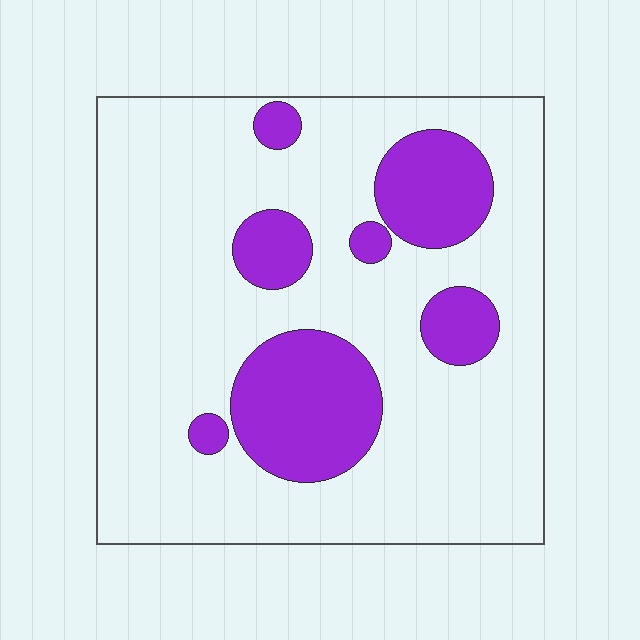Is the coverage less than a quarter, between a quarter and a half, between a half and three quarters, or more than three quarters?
Less than a quarter.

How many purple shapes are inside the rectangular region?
7.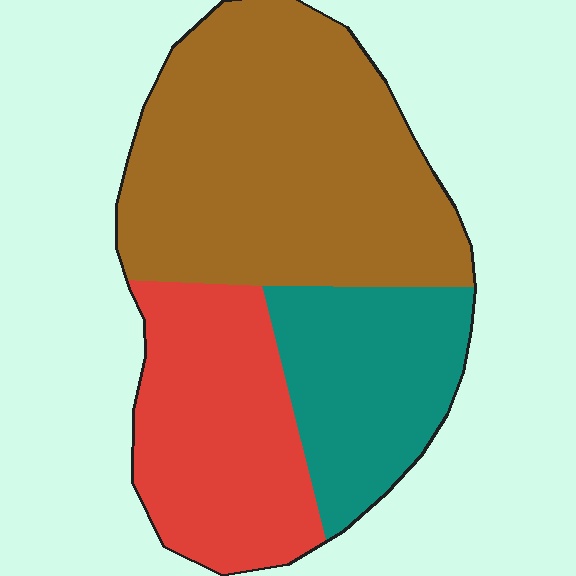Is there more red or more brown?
Brown.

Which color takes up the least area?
Teal, at roughly 25%.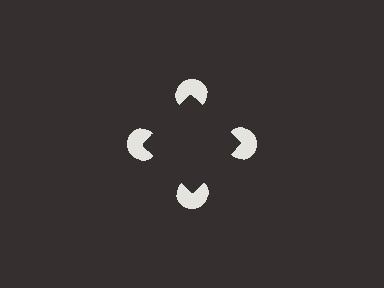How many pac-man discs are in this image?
There are 4 — one at each vertex of the illusory square.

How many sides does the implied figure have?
4 sides.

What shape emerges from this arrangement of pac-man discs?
An illusory square — its edges are inferred from the aligned wedge cuts in the pac-man discs, not physically drawn.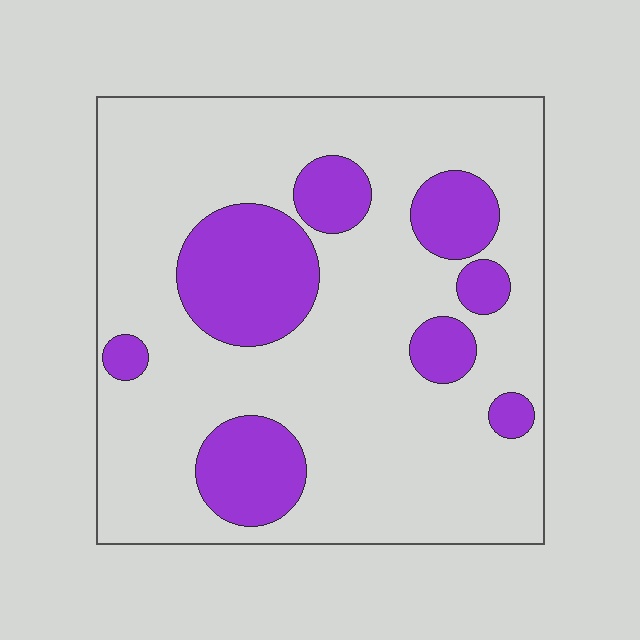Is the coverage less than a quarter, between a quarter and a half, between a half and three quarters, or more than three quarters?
Less than a quarter.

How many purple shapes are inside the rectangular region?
8.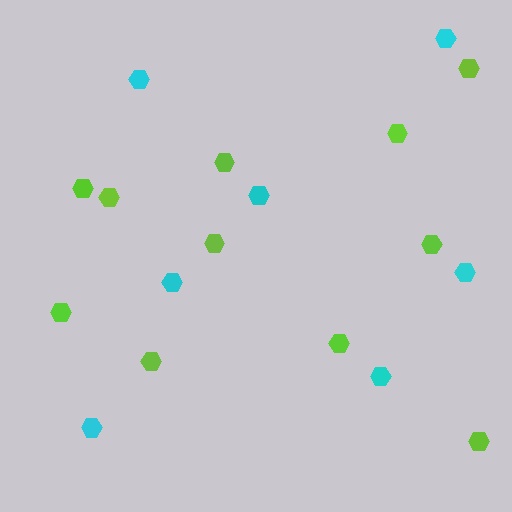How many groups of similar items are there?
There are 2 groups: one group of cyan hexagons (7) and one group of lime hexagons (11).